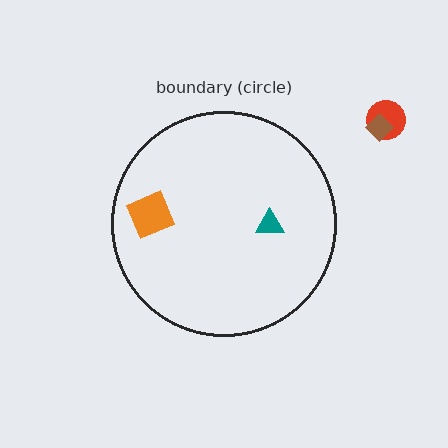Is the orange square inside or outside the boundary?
Inside.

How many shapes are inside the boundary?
2 inside, 2 outside.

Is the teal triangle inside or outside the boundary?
Inside.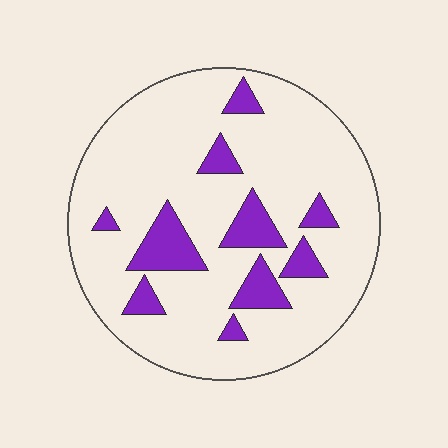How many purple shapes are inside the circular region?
10.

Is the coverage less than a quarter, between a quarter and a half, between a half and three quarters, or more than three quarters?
Less than a quarter.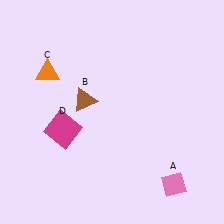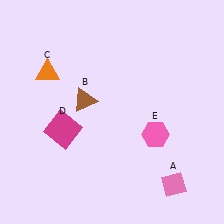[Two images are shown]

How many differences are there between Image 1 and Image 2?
There is 1 difference between the two images.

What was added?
A pink hexagon (E) was added in Image 2.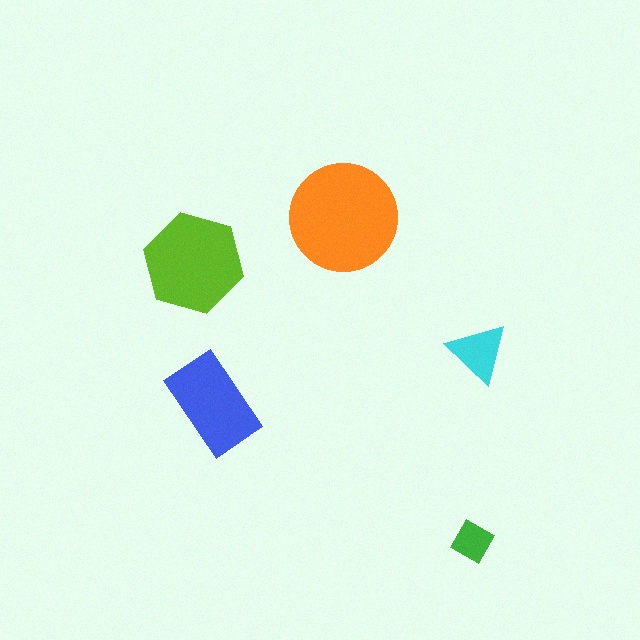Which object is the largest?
The orange circle.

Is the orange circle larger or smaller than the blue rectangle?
Larger.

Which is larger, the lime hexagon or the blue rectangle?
The lime hexagon.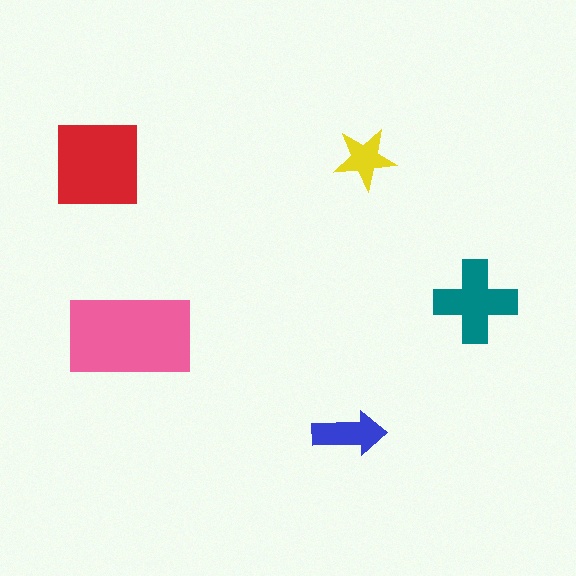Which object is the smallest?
The yellow star.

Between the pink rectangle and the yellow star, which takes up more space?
The pink rectangle.